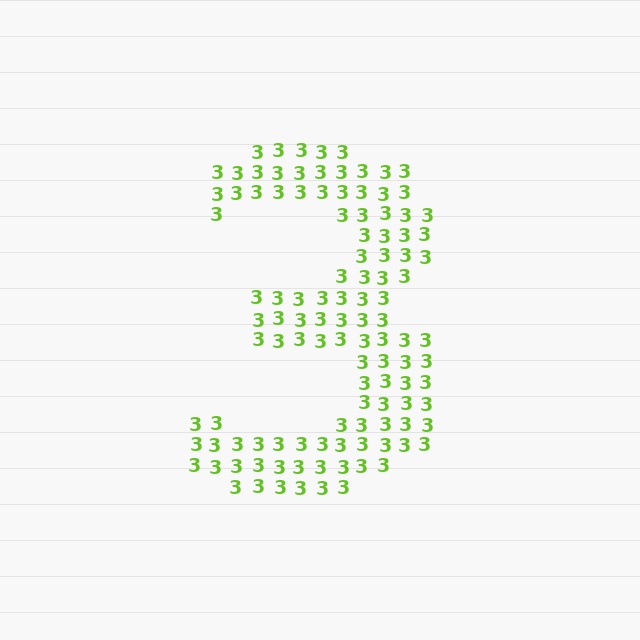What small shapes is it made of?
It is made of small digit 3's.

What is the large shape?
The large shape is the digit 3.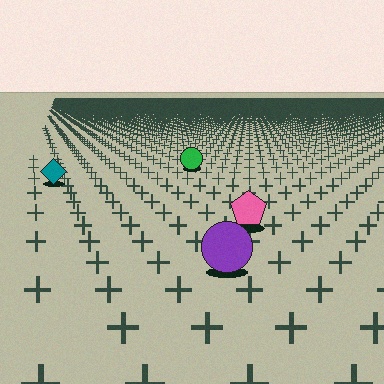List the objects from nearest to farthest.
From nearest to farthest: the purple circle, the pink pentagon, the teal diamond, the green circle.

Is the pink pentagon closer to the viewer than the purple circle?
No. The purple circle is closer — you can tell from the texture gradient: the ground texture is coarser near it.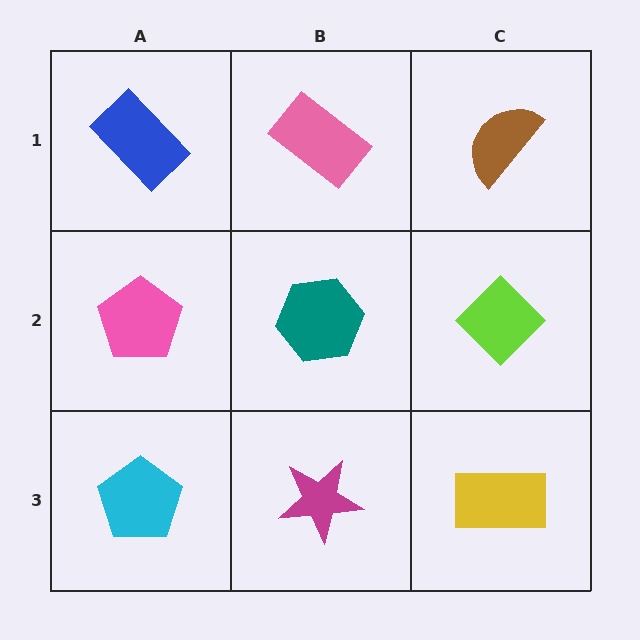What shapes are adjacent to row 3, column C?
A lime diamond (row 2, column C), a magenta star (row 3, column B).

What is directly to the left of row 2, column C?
A teal hexagon.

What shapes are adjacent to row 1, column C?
A lime diamond (row 2, column C), a pink rectangle (row 1, column B).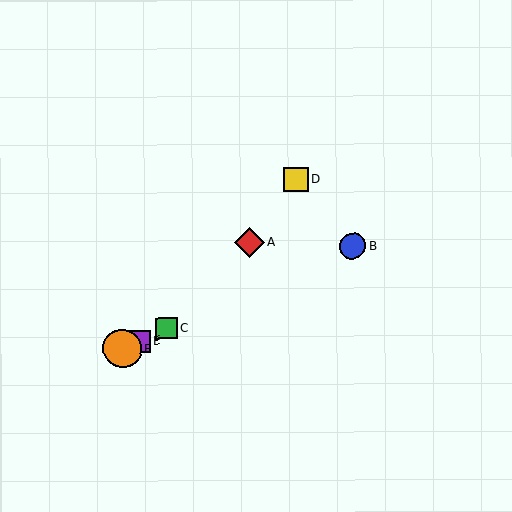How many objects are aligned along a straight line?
4 objects (B, C, E, F) are aligned along a straight line.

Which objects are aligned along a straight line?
Objects B, C, E, F are aligned along a straight line.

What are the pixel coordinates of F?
Object F is at (123, 348).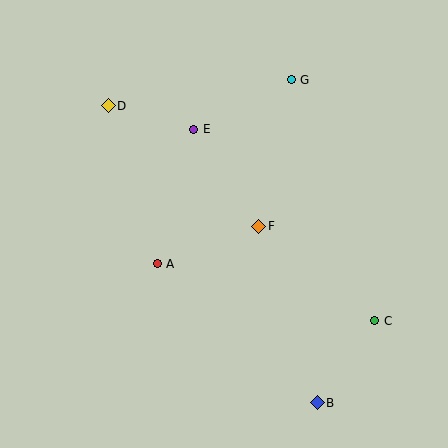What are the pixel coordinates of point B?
Point B is at (317, 403).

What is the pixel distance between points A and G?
The distance between A and G is 228 pixels.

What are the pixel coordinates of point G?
Point G is at (291, 80).